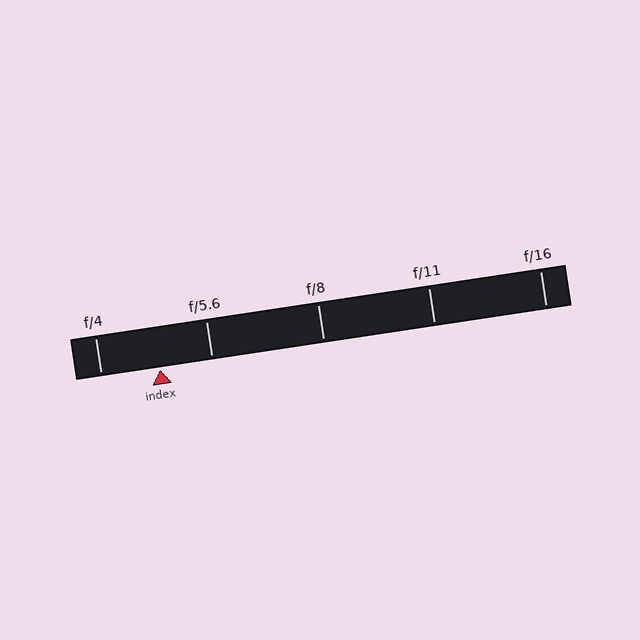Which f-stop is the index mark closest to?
The index mark is closest to f/5.6.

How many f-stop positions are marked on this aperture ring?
There are 5 f-stop positions marked.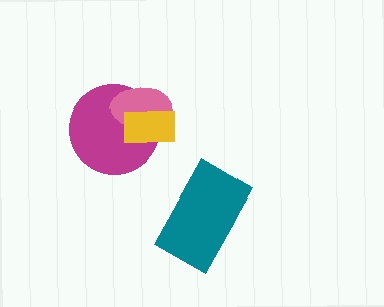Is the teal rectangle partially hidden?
No, no other shape covers it.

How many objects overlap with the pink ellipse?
2 objects overlap with the pink ellipse.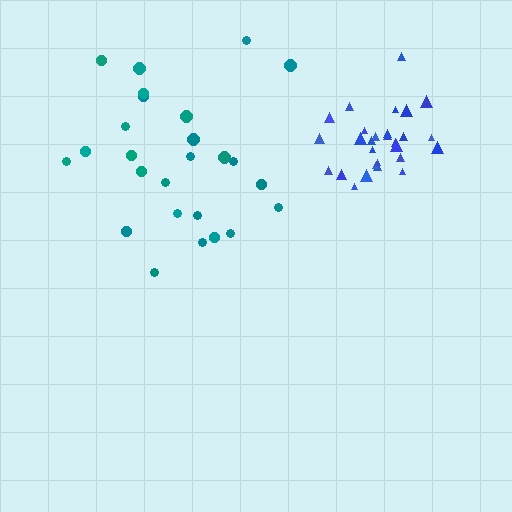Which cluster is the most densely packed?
Blue.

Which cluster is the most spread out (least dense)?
Teal.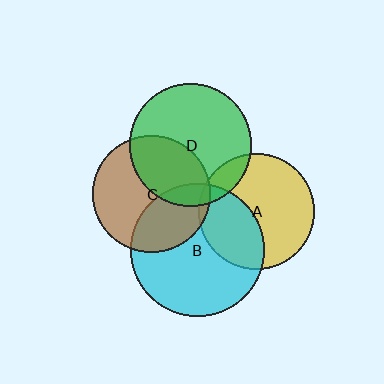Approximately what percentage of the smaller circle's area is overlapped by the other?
Approximately 10%.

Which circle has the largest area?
Circle B (cyan).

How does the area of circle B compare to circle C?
Approximately 1.3 times.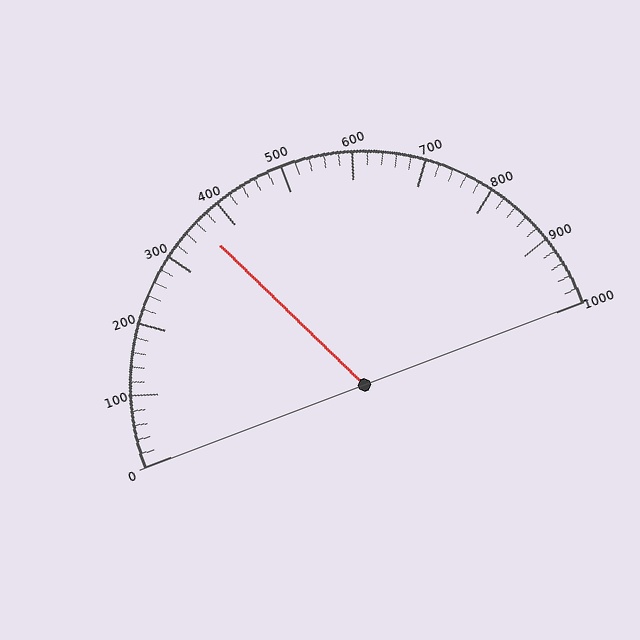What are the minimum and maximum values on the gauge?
The gauge ranges from 0 to 1000.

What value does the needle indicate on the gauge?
The needle indicates approximately 360.